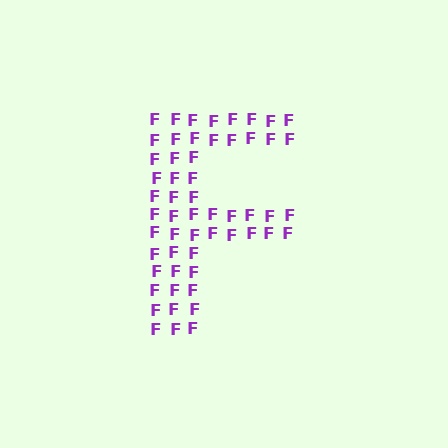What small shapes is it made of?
It is made of small letter F's.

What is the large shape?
The large shape is the letter F.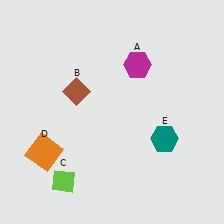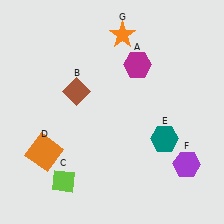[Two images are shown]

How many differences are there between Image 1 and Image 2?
There are 2 differences between the two images.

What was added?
A purple hexagon (F), an orange star (G) were added in Image 2.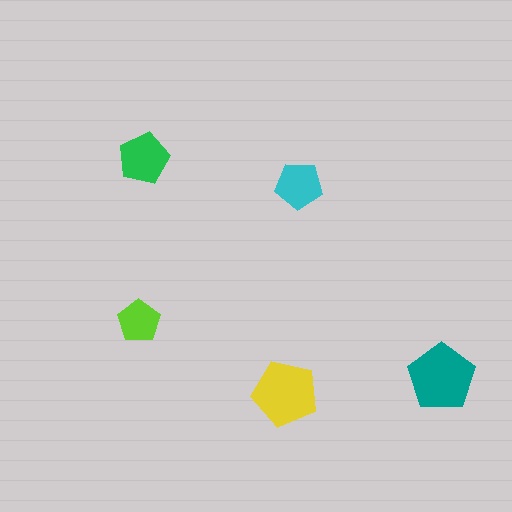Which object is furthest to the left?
The lime pentagon is leftmost.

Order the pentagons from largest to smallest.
the teal one, the yellow one, the green one, the cyan one, the lime one.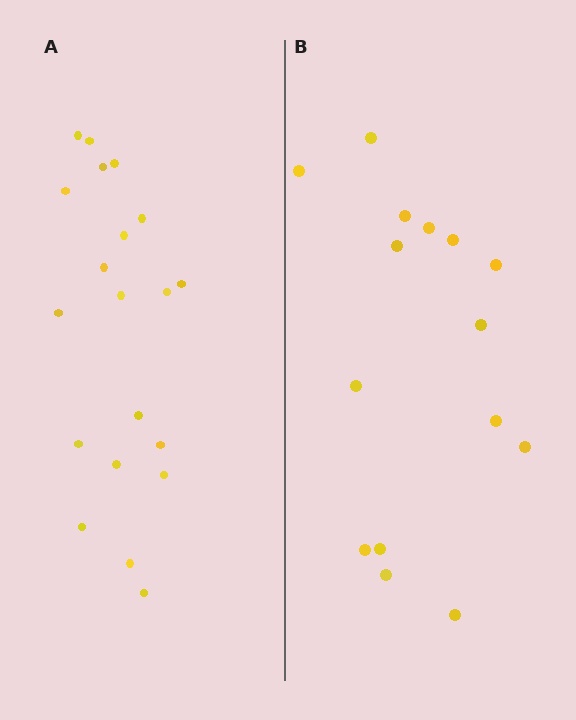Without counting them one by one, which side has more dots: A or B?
Region A (the left region) has more dots.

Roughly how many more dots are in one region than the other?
Region A has about 5 more dots than region B.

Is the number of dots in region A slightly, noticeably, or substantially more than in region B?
Region A has noticeably more, but not dramatically so. The ratio is roughly 1.3 to 1.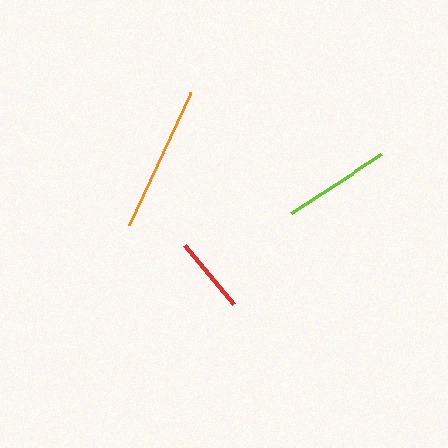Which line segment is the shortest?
The red line is the shortest at approximately 77 pixels.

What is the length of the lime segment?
The lime segment is approximately 107 pixels long.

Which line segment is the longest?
The orange line is the longest at approximately 146 pixels.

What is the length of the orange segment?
The orange segment is approximately 146 pixels long.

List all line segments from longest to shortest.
From longest to shortest: orange, lime, red.